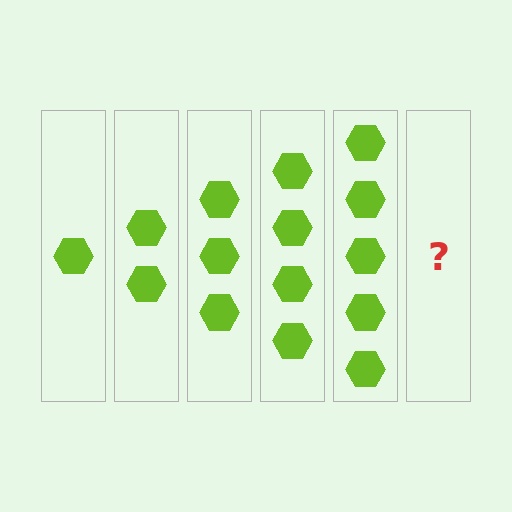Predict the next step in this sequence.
The next step is 6 hexagons.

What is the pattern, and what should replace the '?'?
The pattern is that each step adds one more hexagon. The '?' should be 6 hexagons.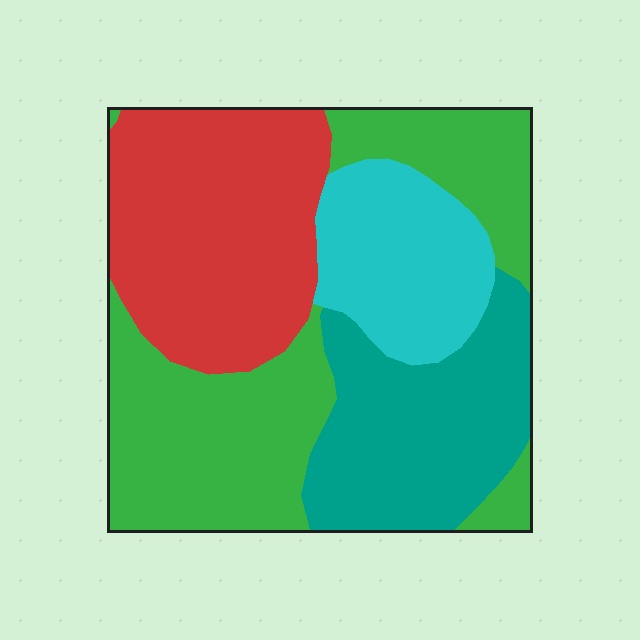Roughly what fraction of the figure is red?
Red covers 28% of the figure.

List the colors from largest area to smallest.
From largest to smallest: green, red, teal, cyan.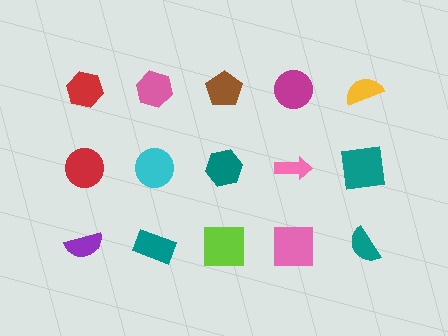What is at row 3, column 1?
A purple semicircle.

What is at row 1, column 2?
A pink hexagon.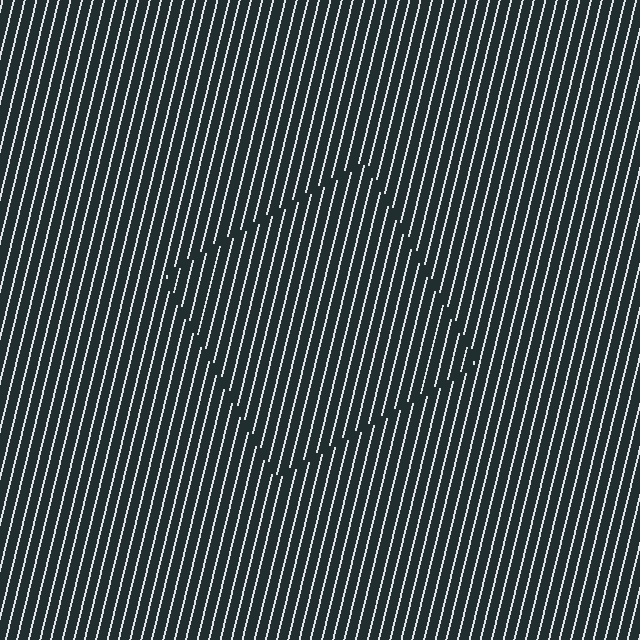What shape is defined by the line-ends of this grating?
An illusory square. The interior of the shape contains the same grating, shifted by half a period — the contour is defined by the phase discontinuity where line-ends from the inner and outer gratings abut.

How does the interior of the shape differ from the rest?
The interior of the shape contains the same grating, shifted by half a period — the contour is defined by the phase discontinuity where line-ends from the inner and outer gratings abut.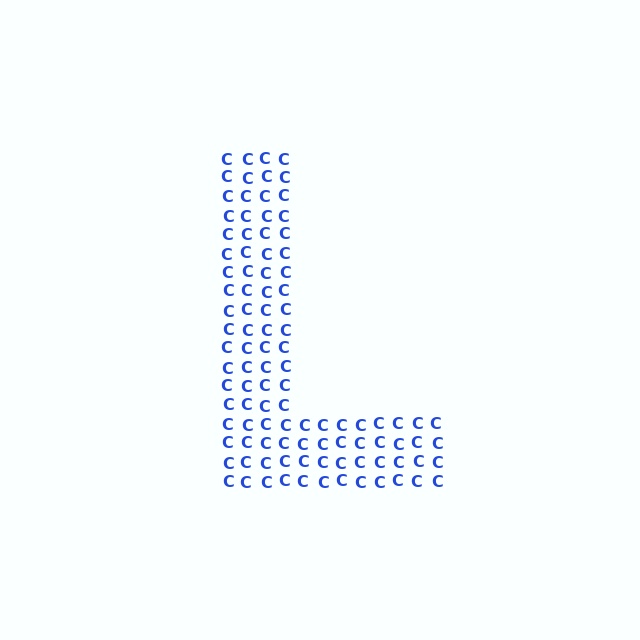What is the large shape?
The large shape is the letter L.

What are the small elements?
The small elements are letter C's.